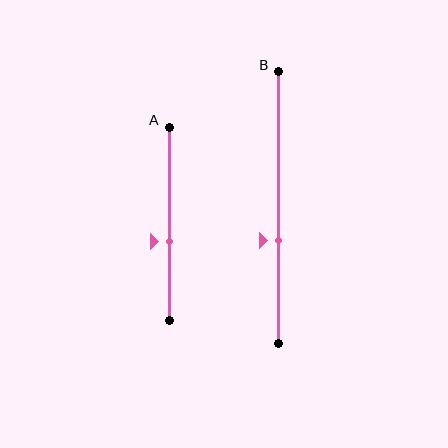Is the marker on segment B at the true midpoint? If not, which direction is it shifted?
No, the marker on segment B is shifted downward by about 12% of the segment length.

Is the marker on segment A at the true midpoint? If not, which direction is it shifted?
No, the marker on segment A is shifted downward by about 9% of the segment length.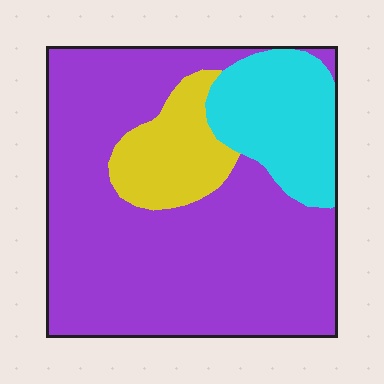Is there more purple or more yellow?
Purple.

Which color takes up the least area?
Yellow, at roughly 15%.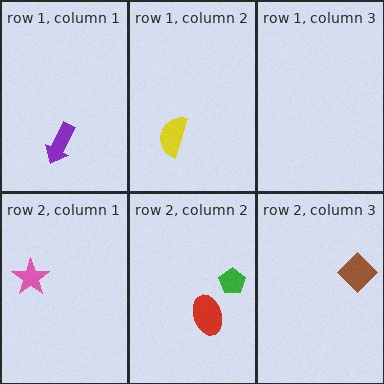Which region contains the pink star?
The row 2, column 1 region.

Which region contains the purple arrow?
The row 1, column 1 region.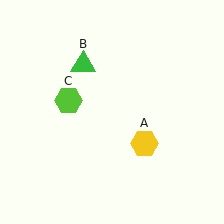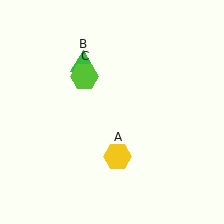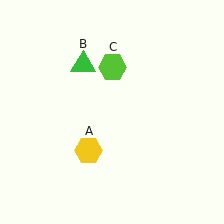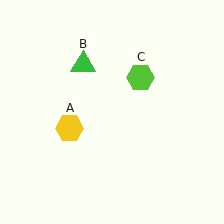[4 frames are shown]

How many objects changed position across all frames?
2 objects changed position: yellow hexagon (object A), lime hexagon (object C).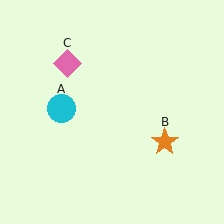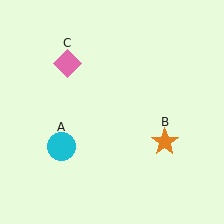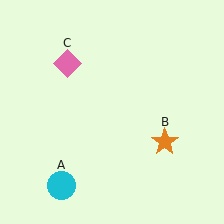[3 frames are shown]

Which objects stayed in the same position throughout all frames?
Orange star (object B) and pink diamond (object C) remained stationary.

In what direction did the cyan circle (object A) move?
The cyan circle (object A) moved down.